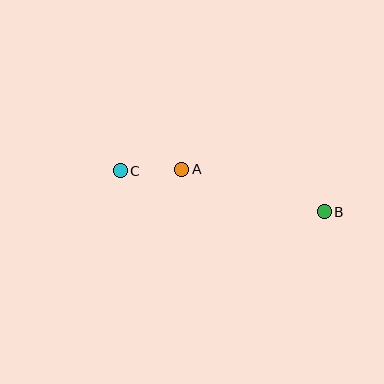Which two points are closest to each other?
Points A and C are closest to each other.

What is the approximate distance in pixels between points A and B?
The distance between A and B is approximately 148 pixels.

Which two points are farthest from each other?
Points B and C are farthest from each other.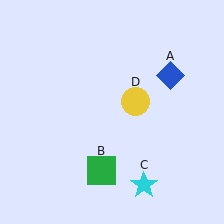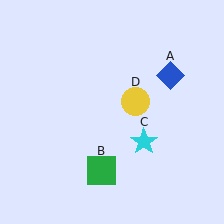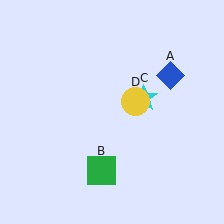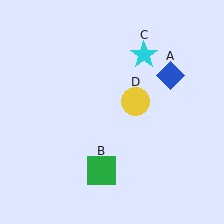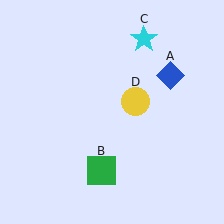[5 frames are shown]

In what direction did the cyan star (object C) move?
The cyan star (object C) moved up.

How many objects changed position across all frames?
1 object changed position: cyan star (object C).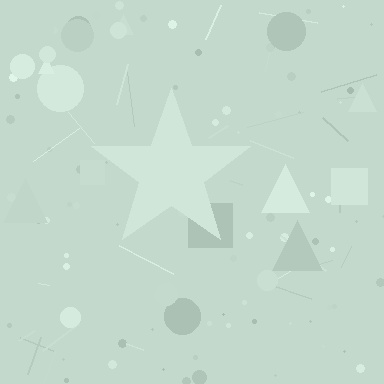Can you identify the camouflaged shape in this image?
The camouflaged shape is a star.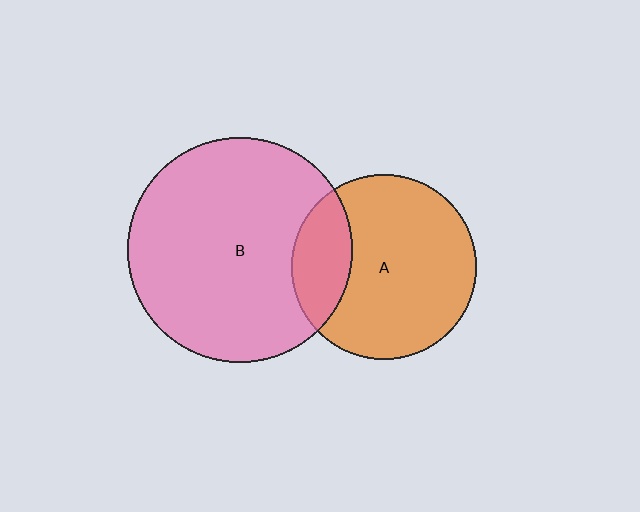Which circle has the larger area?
Circle B (pink).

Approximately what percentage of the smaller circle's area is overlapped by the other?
Approximately 20%.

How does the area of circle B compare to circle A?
Approximately 1.5 times.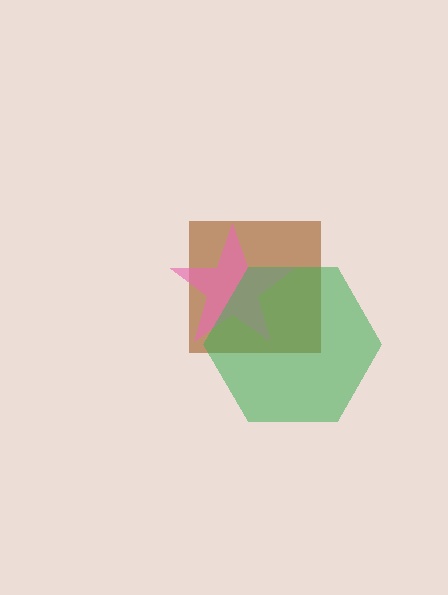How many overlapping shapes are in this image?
There are 3 overlapping shapes in the image.